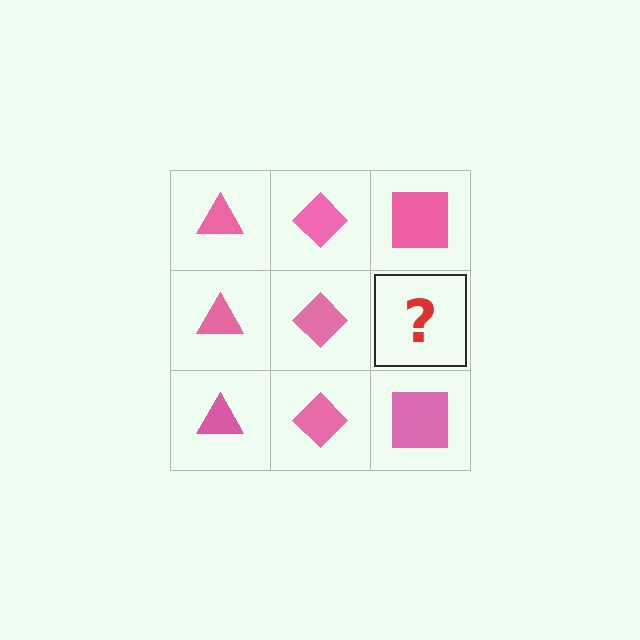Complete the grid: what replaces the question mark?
The question mark should be replaced with a pink square.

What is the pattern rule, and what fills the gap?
The rule is that each column has a consistent shape. The gap should be filled with a pink square.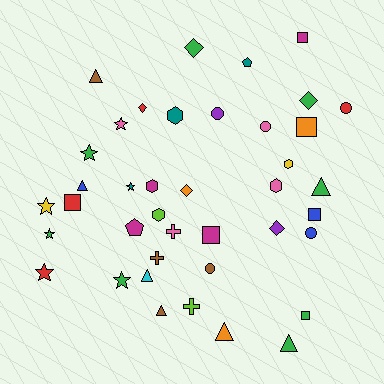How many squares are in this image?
There are 6 squares.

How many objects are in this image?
There are 40 objects.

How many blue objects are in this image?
There are 3 blue objects.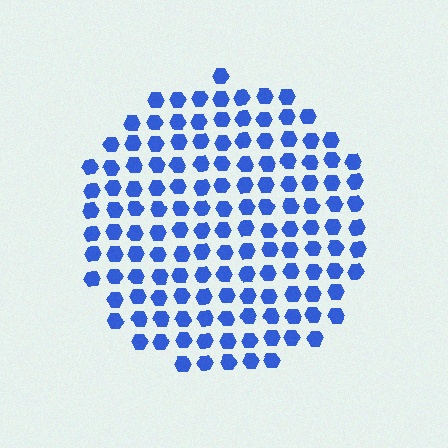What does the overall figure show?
The overall figure shows a circle.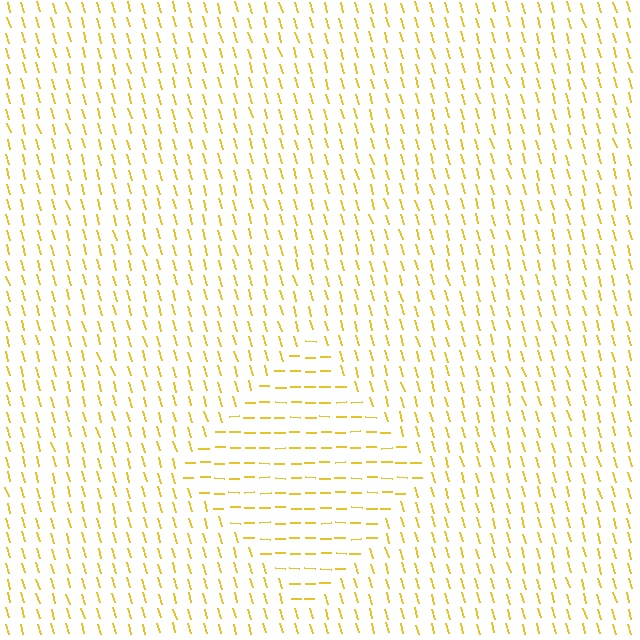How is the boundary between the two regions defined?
The boundary is defined purely by a change in line orientation (approximately 74 degrees difference). All lines are the same color and thickness.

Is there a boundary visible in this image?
Yes, there is a texture boundary formed by a change in line orientation.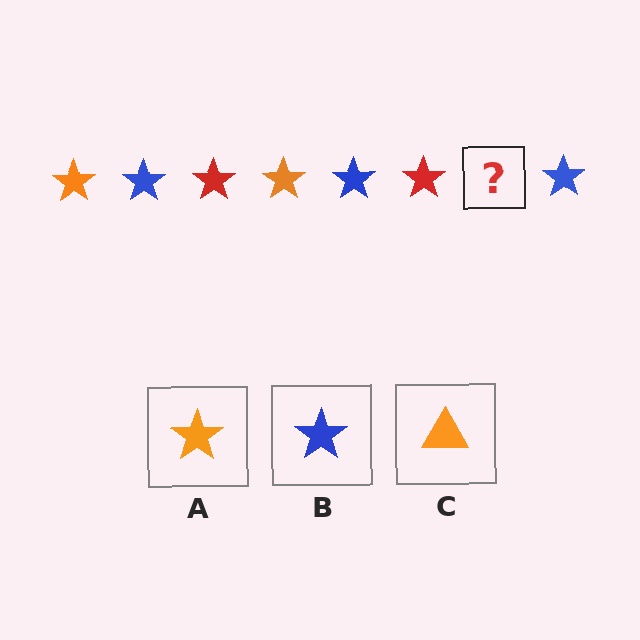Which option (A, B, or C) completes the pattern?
A.